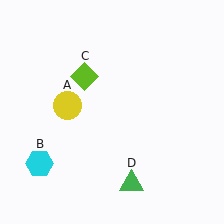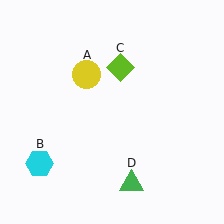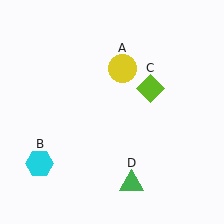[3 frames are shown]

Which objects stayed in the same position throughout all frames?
Cyan hexagon (object B) and green triangle (object D) remained stationary.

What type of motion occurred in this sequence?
The yellow circle (object A), lime diamond (object C) rotated clockwise around the center of the scene.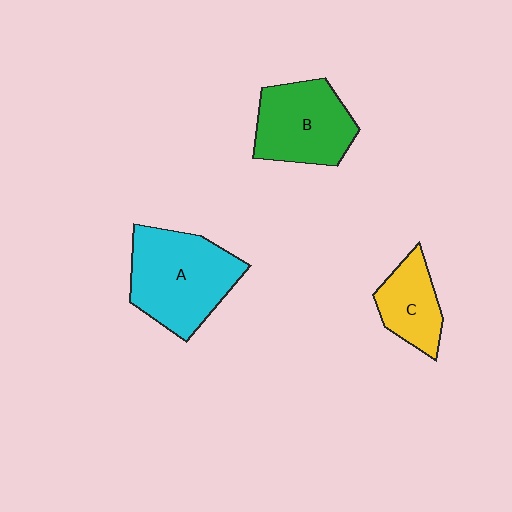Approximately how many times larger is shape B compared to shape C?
Approximately 1.5 times.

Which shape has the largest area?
Shape A (cyan).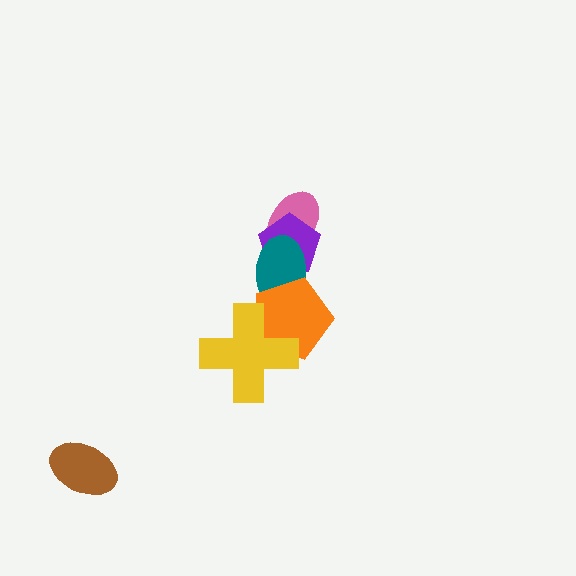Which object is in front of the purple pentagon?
The teal ellipse is in front of the purple pentagon.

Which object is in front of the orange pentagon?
The yellow cross is in front of the orange pentagon.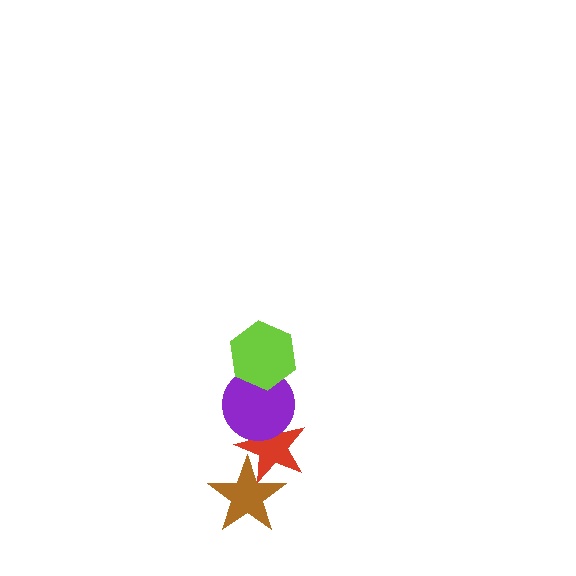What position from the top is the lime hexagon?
The lime hexagon is 1st from the top.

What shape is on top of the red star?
The purple circle is on top of the red star.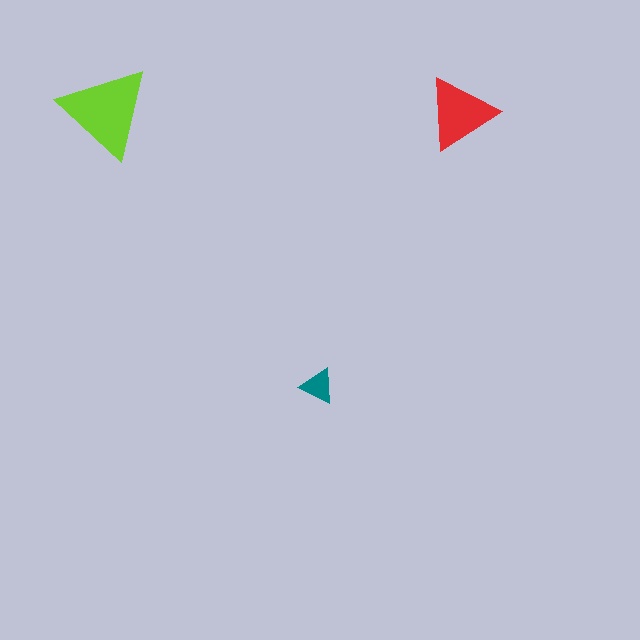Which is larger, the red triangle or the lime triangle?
The lime one.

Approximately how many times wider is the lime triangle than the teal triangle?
About 2.5 times wider.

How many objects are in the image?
There are 3 objects in the image.